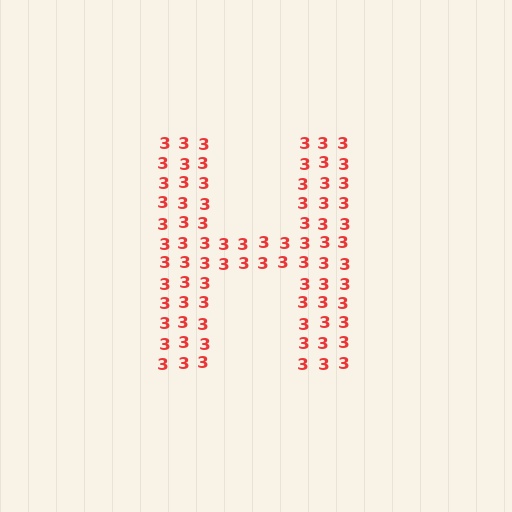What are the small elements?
The small elements are digit 3's.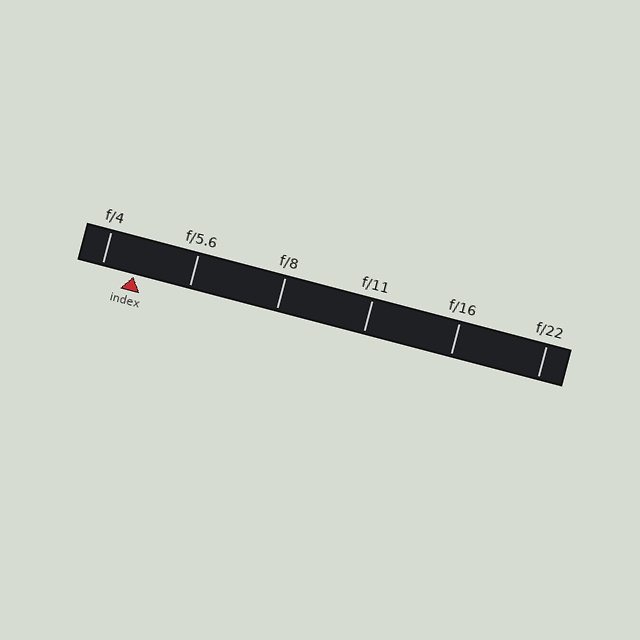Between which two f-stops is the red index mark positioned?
The index mark is between f/4 and f/5.6.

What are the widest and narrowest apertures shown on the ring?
The widest aperture shown is f/4 and the narrowest is f/22.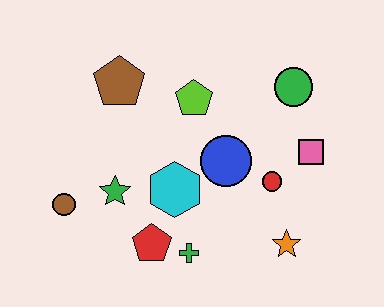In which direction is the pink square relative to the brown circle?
The pink square is to the right of the brown circle.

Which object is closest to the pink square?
The red circle is closest to the pink square.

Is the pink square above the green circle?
No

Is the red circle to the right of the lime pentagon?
Yes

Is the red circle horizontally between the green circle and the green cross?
Yes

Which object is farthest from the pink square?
The brown circle is farthest from the pink square.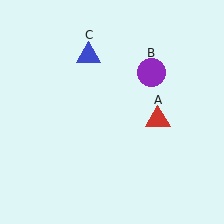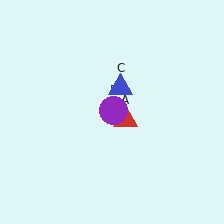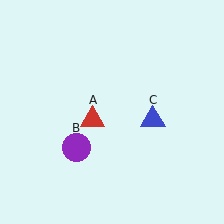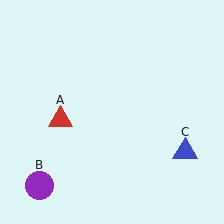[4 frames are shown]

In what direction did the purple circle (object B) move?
The purple circle (object B) moved down and to the left.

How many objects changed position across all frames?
3 objects changed position: red triangle (object A), purple circle (object B), blue triangle (object C).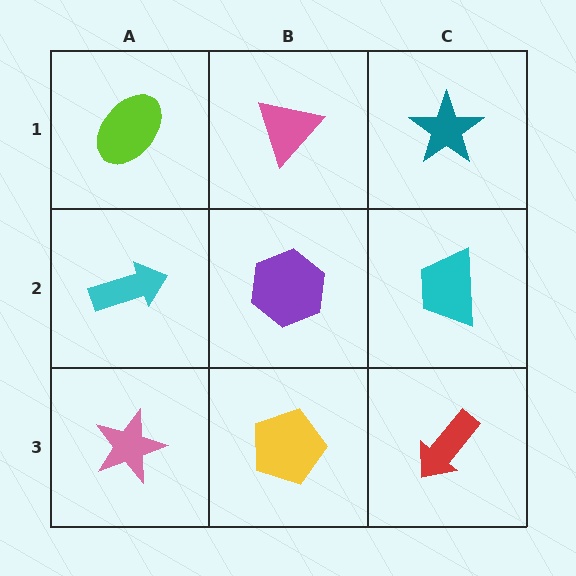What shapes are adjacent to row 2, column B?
A pink triangle (row 1, column B), a yellow pentagon (row 3, column B), a cyan arrow (row 2, column A), a cyan trapezoid (row 2, column C).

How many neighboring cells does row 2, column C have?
3.